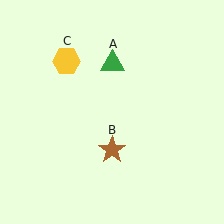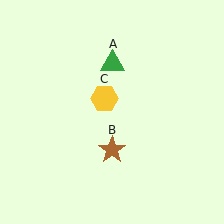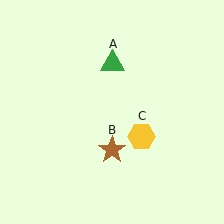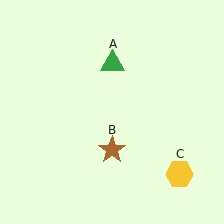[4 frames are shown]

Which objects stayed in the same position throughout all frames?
Green triangle (object A) and brown star (object B) remained stationary.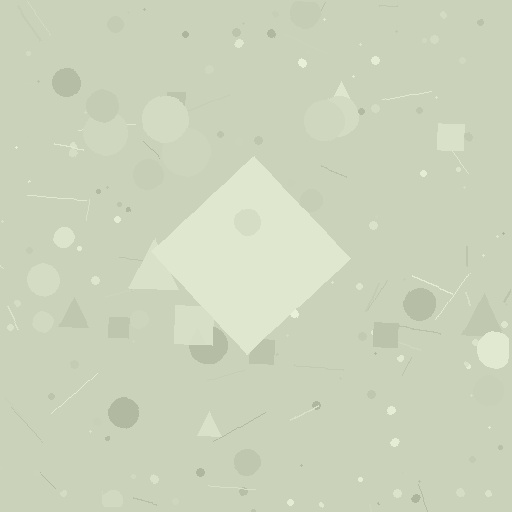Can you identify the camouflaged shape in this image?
The camouflaged shape is a diamond.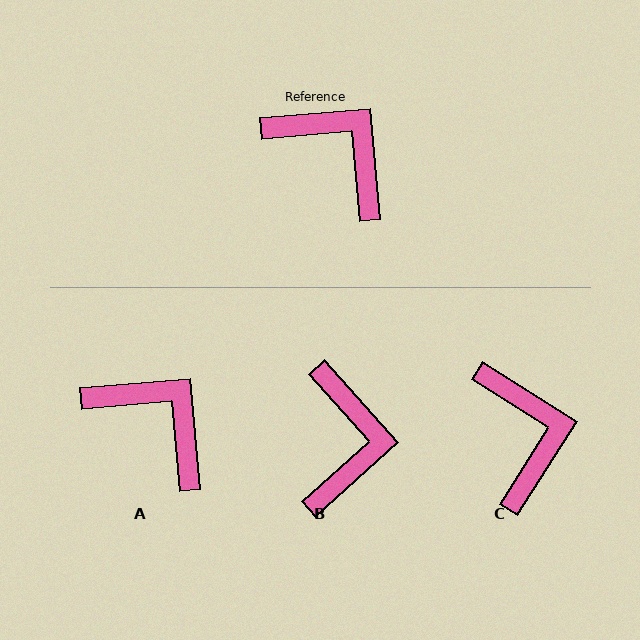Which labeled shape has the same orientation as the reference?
A.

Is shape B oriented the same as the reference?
No, it is off by about 53 degrees.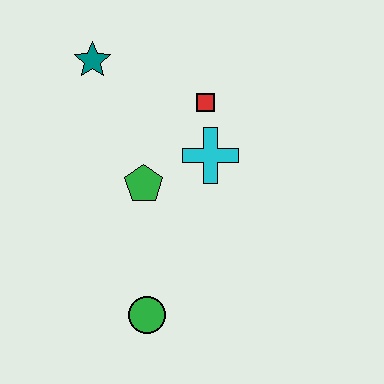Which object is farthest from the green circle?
The teal star is farthest from the green circle.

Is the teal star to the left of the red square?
Yes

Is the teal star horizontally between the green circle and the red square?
No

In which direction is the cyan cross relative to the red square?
The cyan cross is below the red square.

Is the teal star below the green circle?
No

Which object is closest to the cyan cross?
The red square is closest to the cyan cross.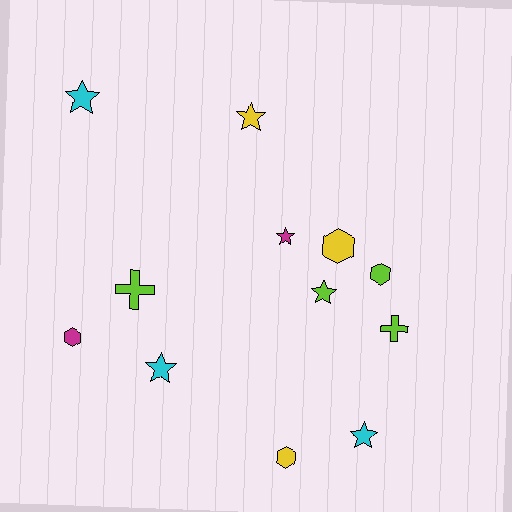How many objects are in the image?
There are 12 objects.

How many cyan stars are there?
There are 3 cyan stars.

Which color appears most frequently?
Lime, with 4 objects.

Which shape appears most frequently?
Star, with 6 objects.